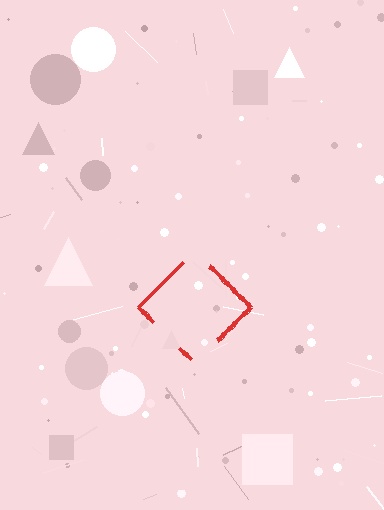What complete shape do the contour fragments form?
The contour fragments form a diamond.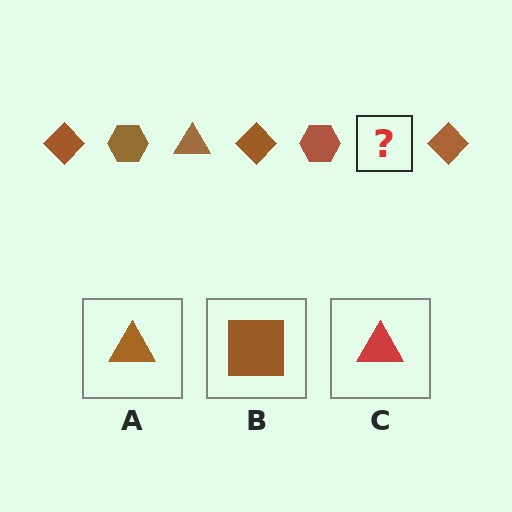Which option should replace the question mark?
Option A.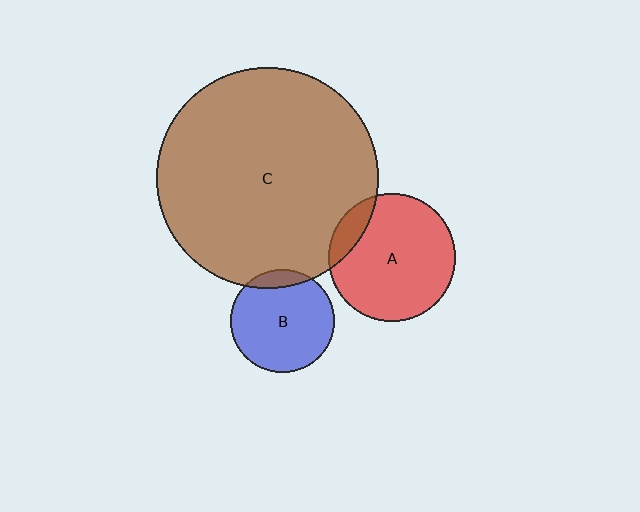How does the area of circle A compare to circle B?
Approximately 1.5 times.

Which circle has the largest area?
Circle C (brown).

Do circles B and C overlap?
Yes.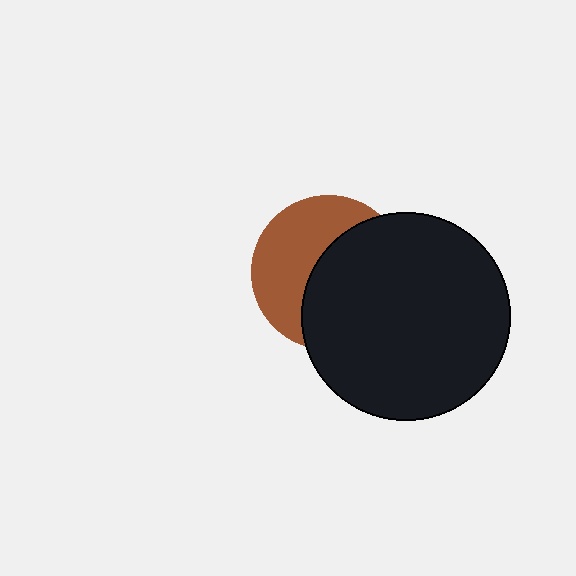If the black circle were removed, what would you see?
You would see the complete brown circle.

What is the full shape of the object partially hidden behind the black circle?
The partially hidden object is a brown circle.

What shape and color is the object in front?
The object in front is a black circle.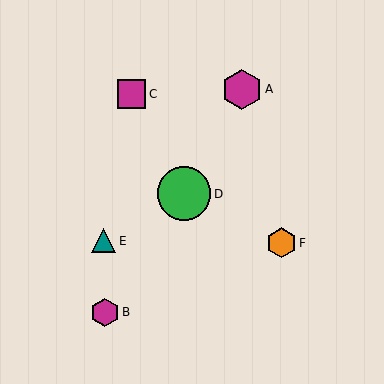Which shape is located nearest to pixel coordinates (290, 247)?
The orange hexagon (labeled F) at (281, 243) is nearest to that location.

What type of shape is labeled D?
Shape D is a green circle.